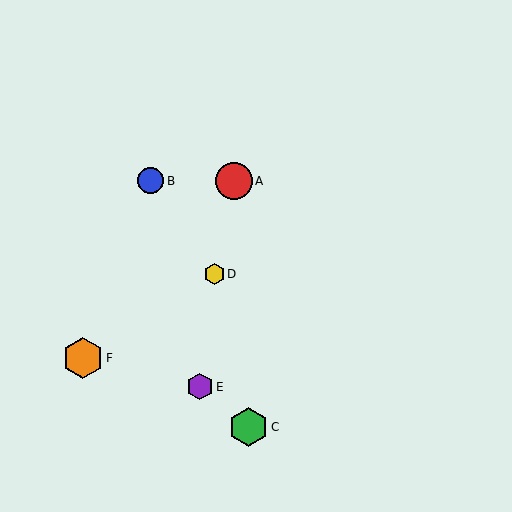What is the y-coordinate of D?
Object D is at y≈274.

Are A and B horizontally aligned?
Yes, both are at y≈181.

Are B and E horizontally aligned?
No, B is at y≈181 and E is at y≈387.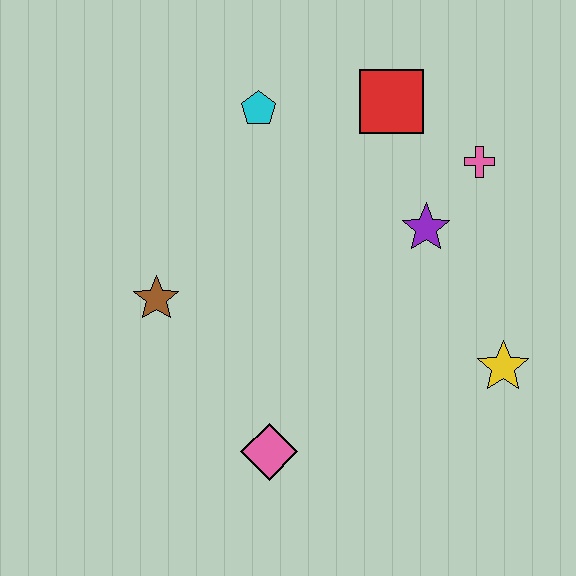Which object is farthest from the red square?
The pink diamond is farthest from the red square.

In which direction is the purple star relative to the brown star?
The purple star is to the right of the brown star.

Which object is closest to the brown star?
The pink diamond is closest to the brown star.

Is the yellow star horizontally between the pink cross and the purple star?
No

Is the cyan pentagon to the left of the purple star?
Yes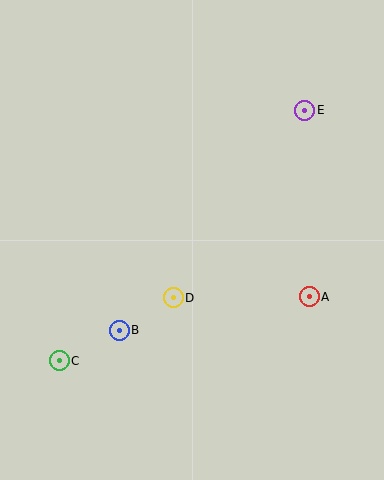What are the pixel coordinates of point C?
Point C is at (59, 361).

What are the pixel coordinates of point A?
Point A is at (309, 297).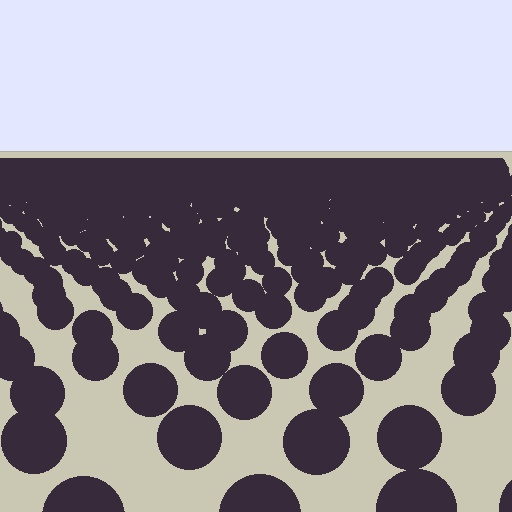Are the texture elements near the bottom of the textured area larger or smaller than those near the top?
Larger. Near the bottom, elements are closer to the viewer and appear at a bigger on-screen size.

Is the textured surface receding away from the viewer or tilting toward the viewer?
The surface is receding away from the viewer. Texture elements get smaller and denser toward the top.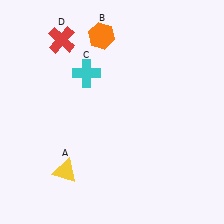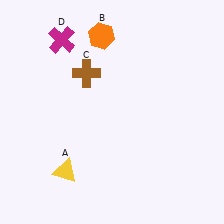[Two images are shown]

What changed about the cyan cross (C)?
In Image 1, C is cyan. In Image 2, it changed to brown.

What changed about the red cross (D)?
In Image 1, D is red. In Image 2, it changed to magenta.